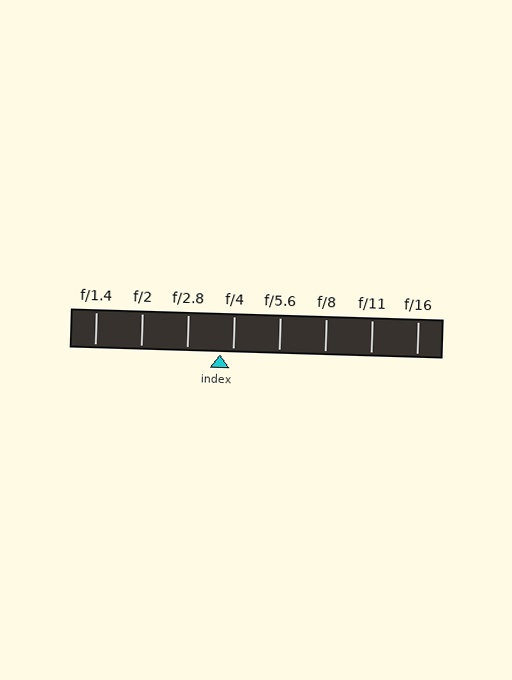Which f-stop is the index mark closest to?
The index mark is closest to f/4.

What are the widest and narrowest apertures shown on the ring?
The widest aperture shown is f/1.4 and the narrowest is f/16.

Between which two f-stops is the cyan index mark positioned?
The index mark is between f/2.8 and f/4.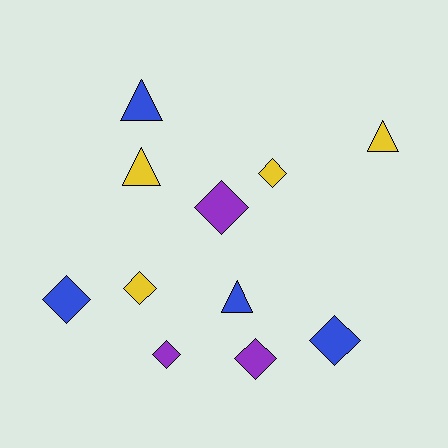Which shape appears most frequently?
Diamond, with 7 objects.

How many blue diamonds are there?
There are 2 blue diamonds.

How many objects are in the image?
There are 11 objects.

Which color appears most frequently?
Blue, with 4 objects.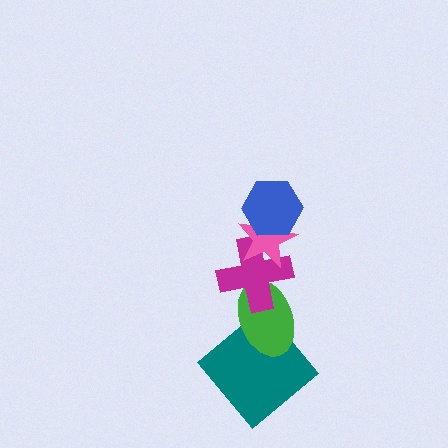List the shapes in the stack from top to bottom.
From top to bottom: the blue hexagon, the pink star, the magenta cross, the green ellipse, the teal diamond.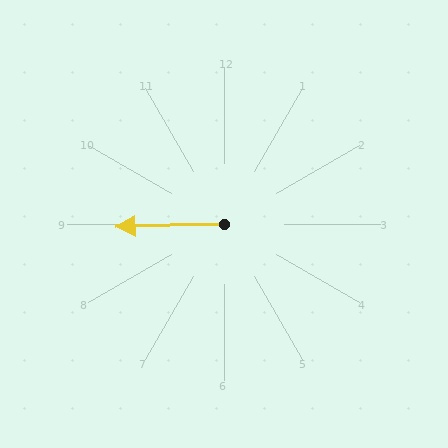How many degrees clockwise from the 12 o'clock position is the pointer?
Approximately 269 degrees.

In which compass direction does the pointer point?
West.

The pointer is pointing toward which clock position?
Roughly 9 o'clock.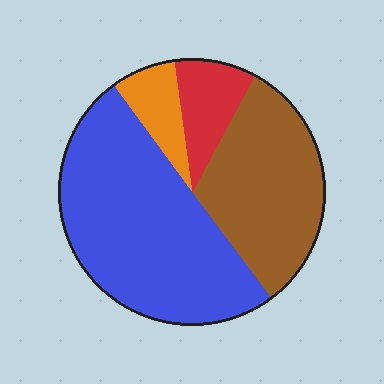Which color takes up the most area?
Blue, at roughly 50%.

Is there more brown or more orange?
Brown.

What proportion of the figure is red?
Red takes up less than a quarter of the figure.